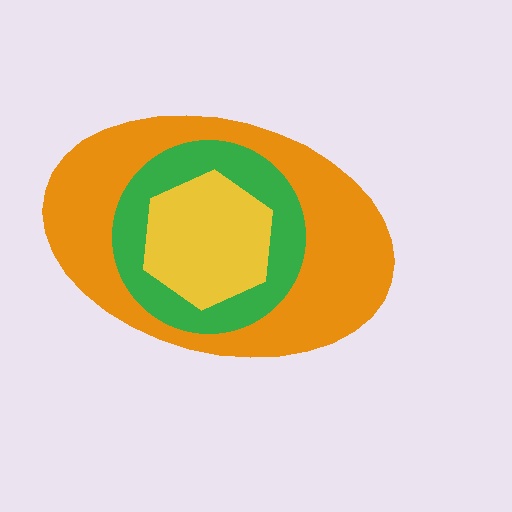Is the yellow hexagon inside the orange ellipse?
Yes.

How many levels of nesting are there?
3.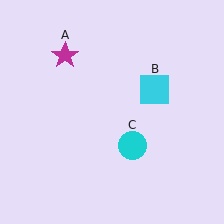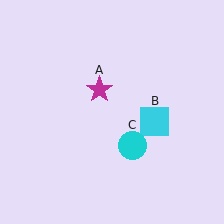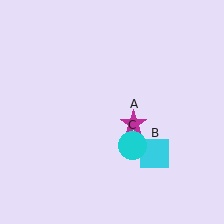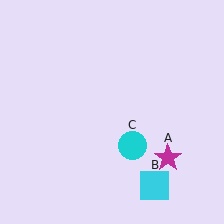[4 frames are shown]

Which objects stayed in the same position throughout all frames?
Cyan circle (object C) remained stationary.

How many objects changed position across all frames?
2 objects changed position: magenta star (object A), cyan square (object B).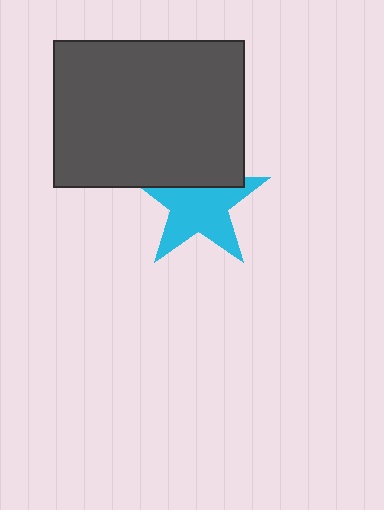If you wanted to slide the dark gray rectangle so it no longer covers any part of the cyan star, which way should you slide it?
Slide it up — that is the most direct way to separate the two shapes.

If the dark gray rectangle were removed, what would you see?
You would see the complete cyan star.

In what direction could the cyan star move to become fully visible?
The cyan star could move down. That would shift it out from behind the dark gray rectangle entirely.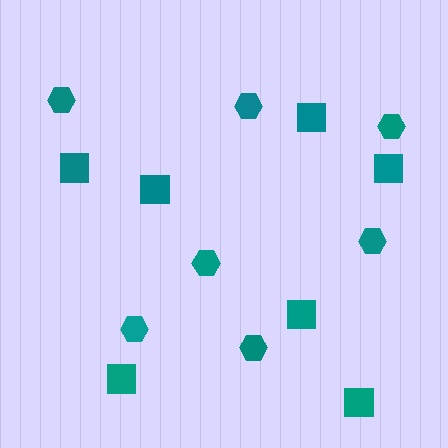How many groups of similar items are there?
There are 2 groups: one group of squares (7) and one group of hexagons (7).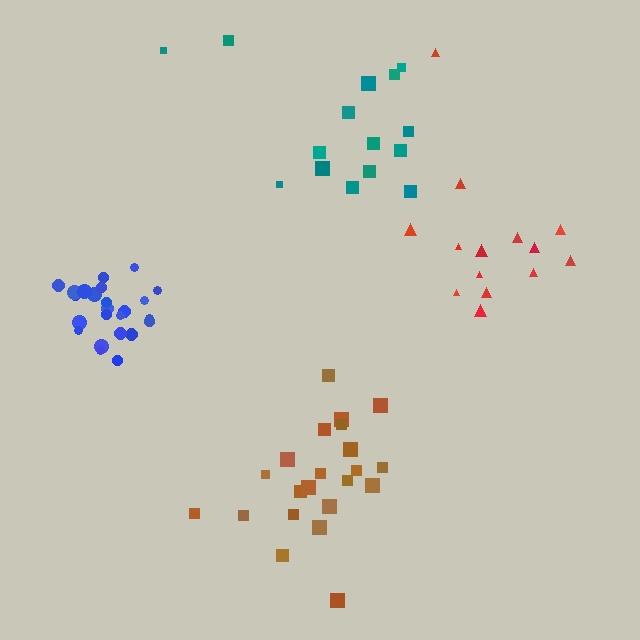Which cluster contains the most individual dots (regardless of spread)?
Blue (24).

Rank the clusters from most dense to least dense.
blue, brown, red, teal.